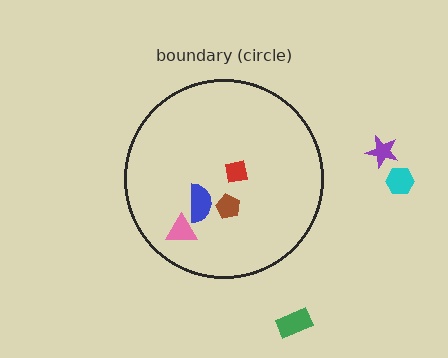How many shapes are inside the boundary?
4 inside, 3 outside.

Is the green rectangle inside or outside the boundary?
Outside.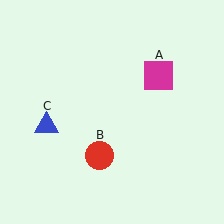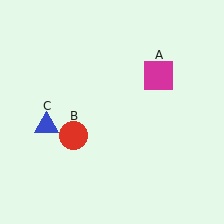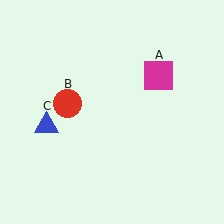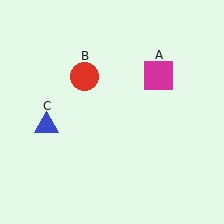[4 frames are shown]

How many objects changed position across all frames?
1 object changed position: red circle (object B).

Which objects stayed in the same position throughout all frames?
Magenta square (object A) and blue triangle (object C) remained stationary.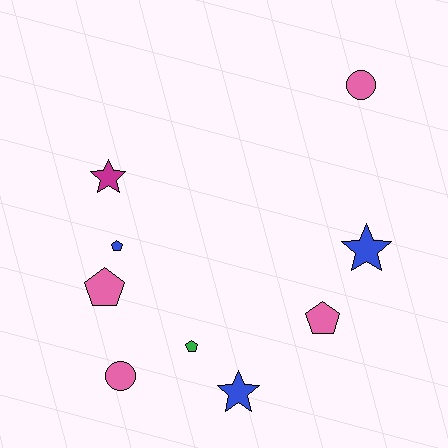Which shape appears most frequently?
Pentagon, with 4 objects.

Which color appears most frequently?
Pink, with 4 objects.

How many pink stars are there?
There are no pink stars.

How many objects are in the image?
There are 9 objects.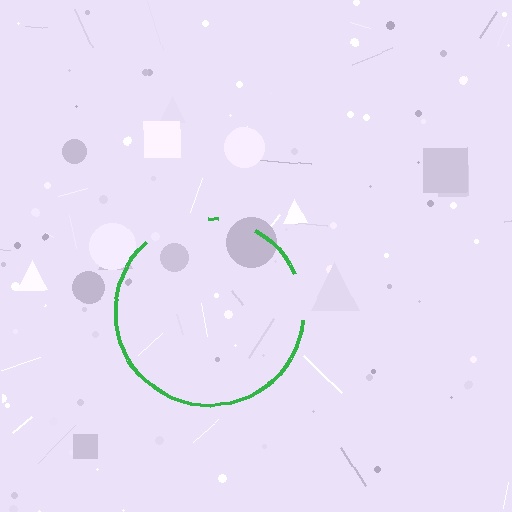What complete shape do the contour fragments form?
The contour fragments form a circle.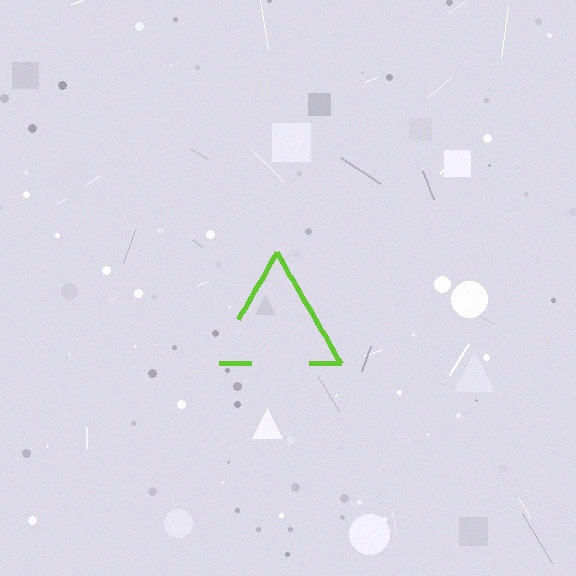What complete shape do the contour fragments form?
The contour fragments form a triangle.